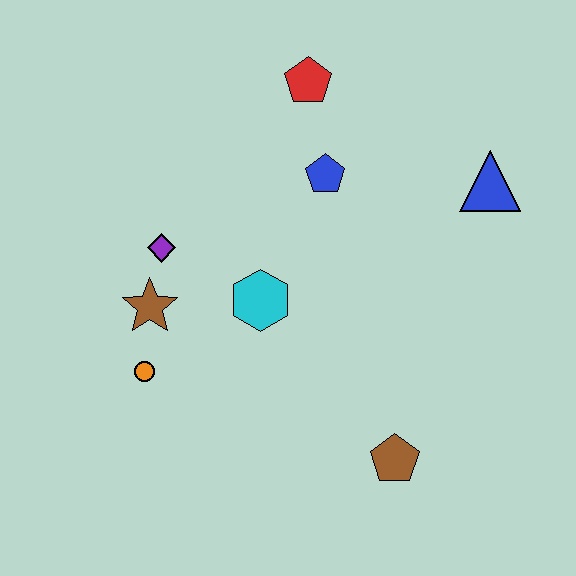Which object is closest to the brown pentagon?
The cyan hexagon is closest to the brown pentagon.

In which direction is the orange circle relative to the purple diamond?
The orange circle is below the purple diamond.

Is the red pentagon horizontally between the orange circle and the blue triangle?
Yes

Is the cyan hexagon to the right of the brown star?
Yes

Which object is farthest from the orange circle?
The blue triangle is farthest from the orange circle.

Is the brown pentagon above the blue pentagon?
No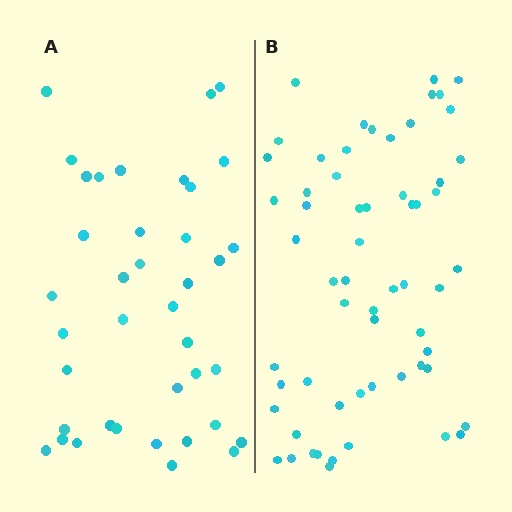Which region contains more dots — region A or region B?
Region B (the right region) has more dots.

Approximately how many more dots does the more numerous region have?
Region B has approximately 20 more dots than region A.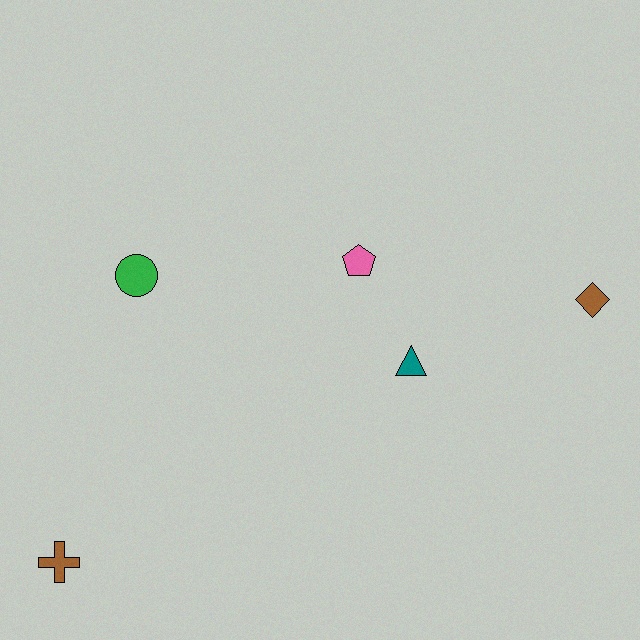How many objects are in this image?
There are 5 objects.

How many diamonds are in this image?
There is 1 diamond.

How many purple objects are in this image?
There are no purple objects.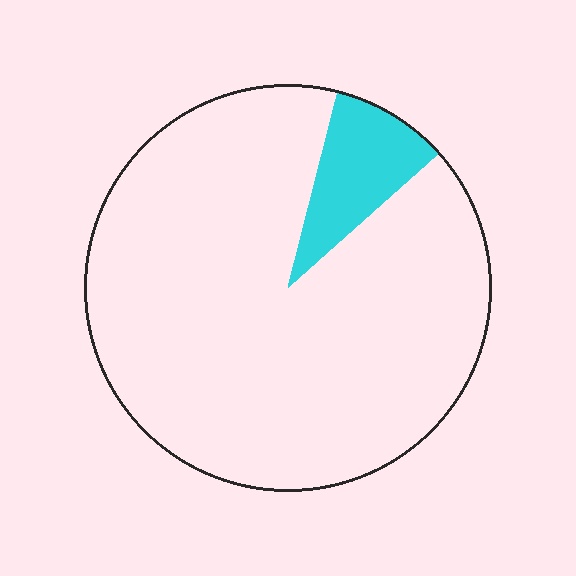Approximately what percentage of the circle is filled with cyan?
Approximately 10%.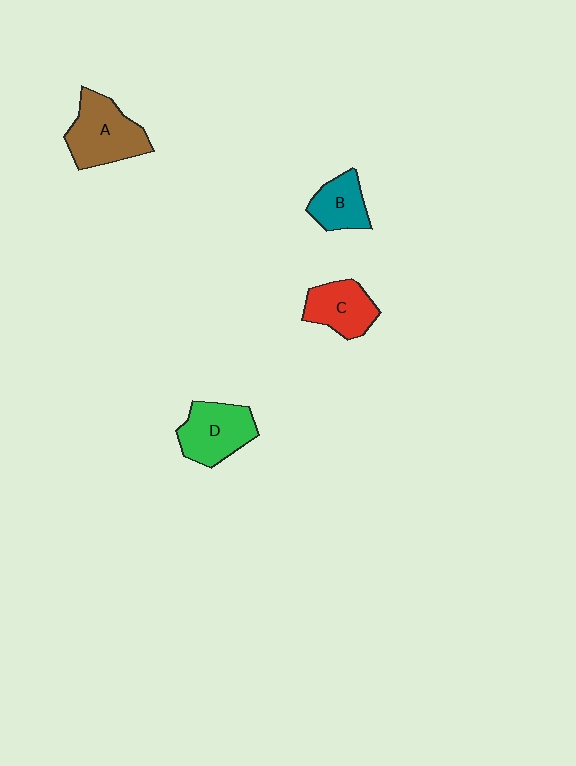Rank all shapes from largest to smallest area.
From largest to smallest: A (brown), D (green), C (red), B (teal).